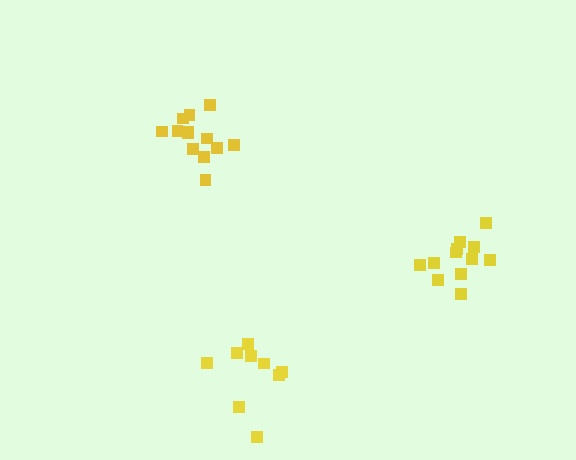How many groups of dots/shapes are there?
There are 3 groups.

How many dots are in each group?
Group 1: 9 dots, Group 2: 13 dots, Group 3: 12 dots (34 total).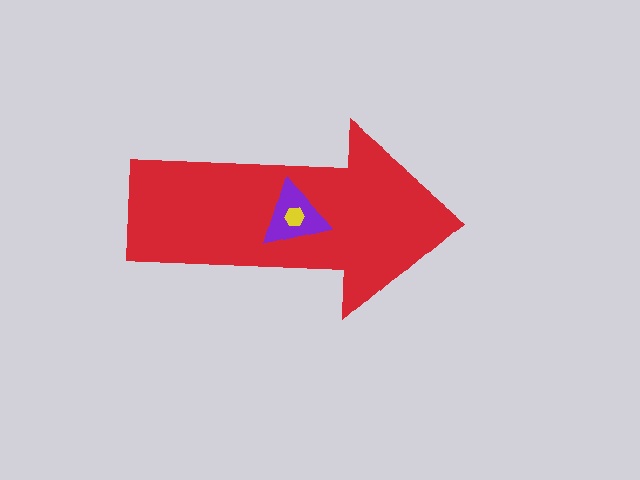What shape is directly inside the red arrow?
The purple triangle.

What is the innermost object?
The yellow hexagon.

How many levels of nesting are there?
3.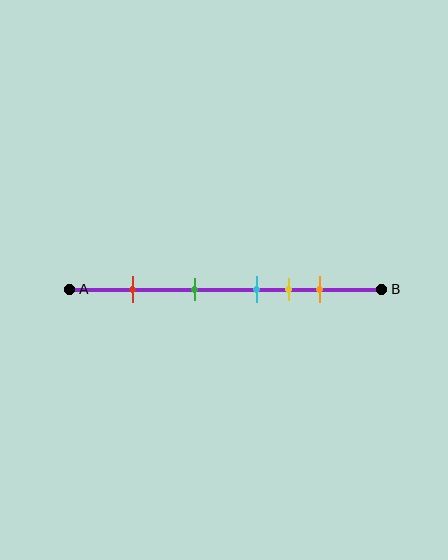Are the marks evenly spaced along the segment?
No, the marks are not evenly spaced.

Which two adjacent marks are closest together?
The cyan and yellow marks are the closest adjacent pair.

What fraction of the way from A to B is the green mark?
The green mark is approximately 40% (0.4) of the way from A to B.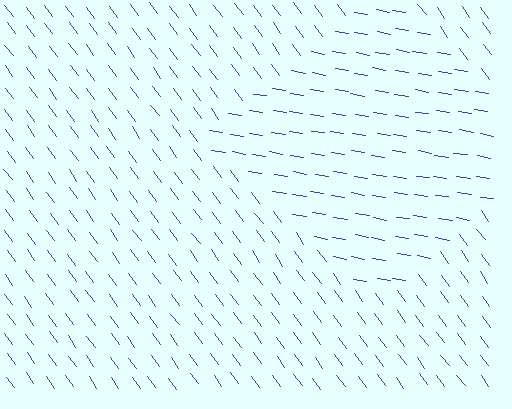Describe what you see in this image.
The image is filled with small blue line segments. A diamond region in the image has lines oriented differently from the surrounding lines, creating a visible texture boundary.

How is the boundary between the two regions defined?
The boundary is defined purely by a change in line orientation (approximately 45 degrees difference). All lines are the same color and thickness.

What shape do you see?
I see a diamond.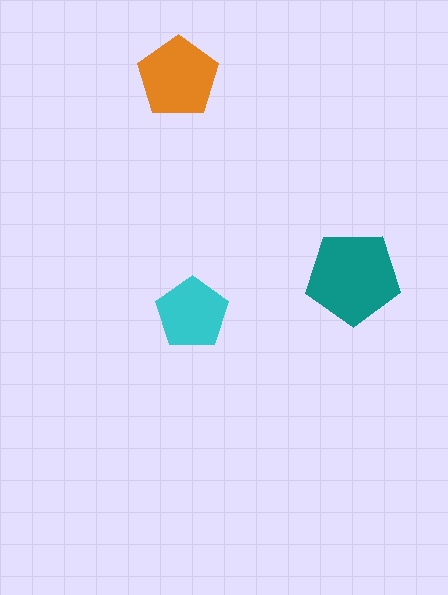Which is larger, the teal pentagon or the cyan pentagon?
The teal one.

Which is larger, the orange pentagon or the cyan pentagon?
The orange one.